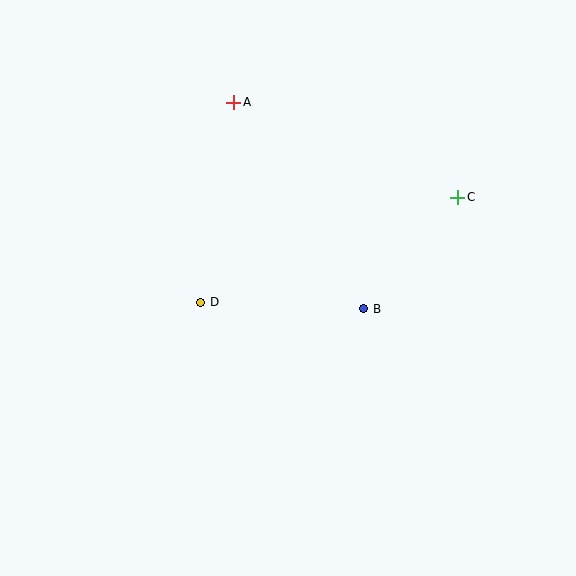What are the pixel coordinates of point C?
Point C is at (458, 197).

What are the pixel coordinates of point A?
Point A is at (234, 102).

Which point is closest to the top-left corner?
Point A is closest to the top-left corner.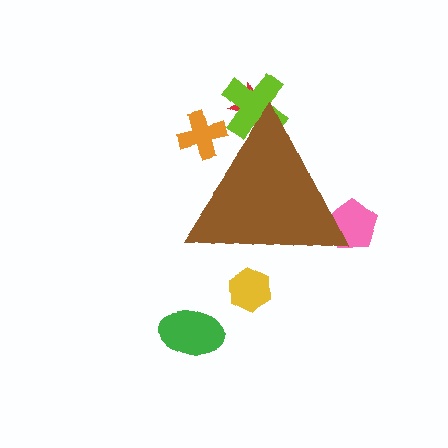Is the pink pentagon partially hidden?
Yes, the pink pentagon is partially hidden behind the brown triangle.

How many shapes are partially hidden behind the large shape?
5 shapes are partially hidden.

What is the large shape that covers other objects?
A brown triangle.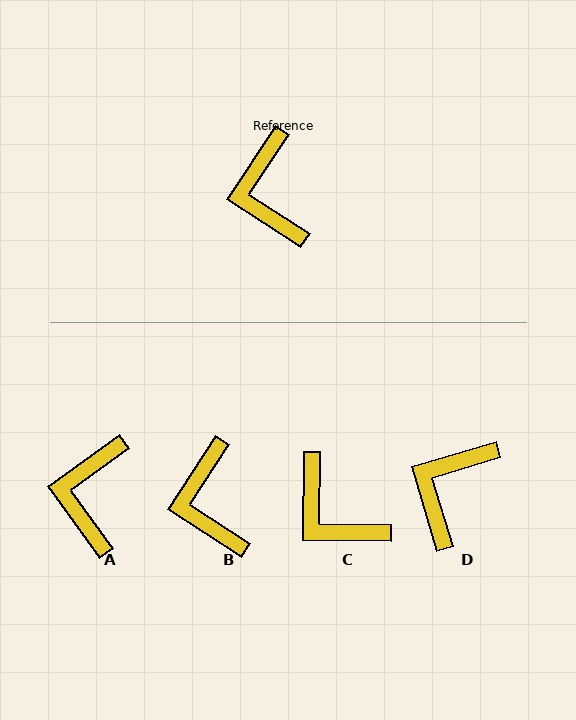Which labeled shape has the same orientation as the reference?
B.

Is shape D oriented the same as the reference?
No, it is off by about 40 degrees.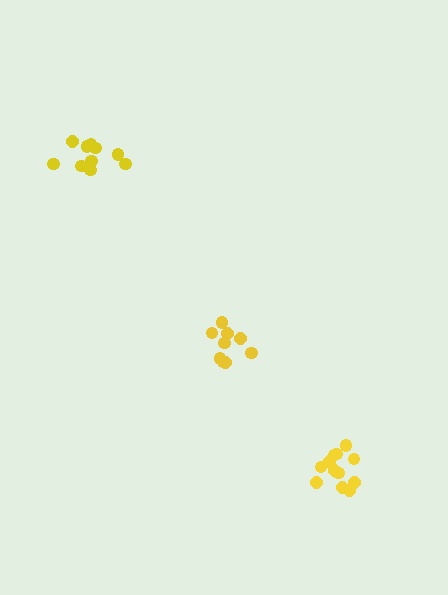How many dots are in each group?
Group 1: 12 dots, Group 2: 10 dots, Group 3: 9 dots (31 total).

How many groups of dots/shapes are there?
There are 3 groups.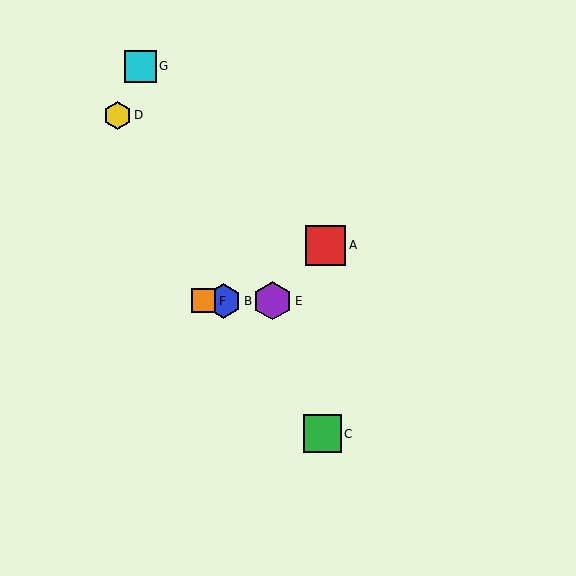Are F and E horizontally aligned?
Yes, both are at y≈301.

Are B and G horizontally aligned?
No, B is at y≈301 and G is at y≈66.